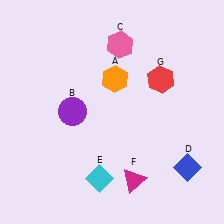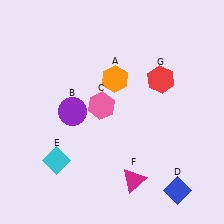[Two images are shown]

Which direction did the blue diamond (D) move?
The blue diamond (D) moved down.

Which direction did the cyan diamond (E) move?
The cyan diamond (E) moved left.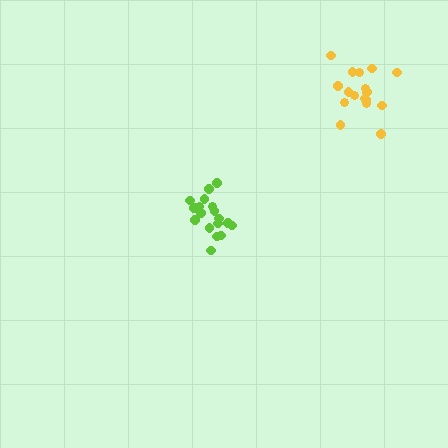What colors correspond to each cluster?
The clusters are colored: lime, yellow.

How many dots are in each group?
Group 1: 18 dots, Group 2: 17 dots (35 total).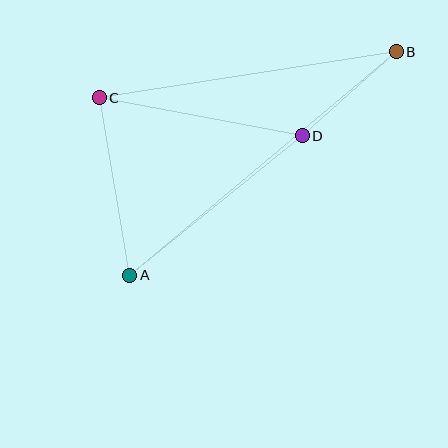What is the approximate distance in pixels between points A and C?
The distance between A and C is approximately 180 pixels.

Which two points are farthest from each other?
Points A and B are farthest from each other.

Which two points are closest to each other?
Points B and D are closest to each other.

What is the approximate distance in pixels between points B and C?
The distance between B and C is approximately 301 pixels.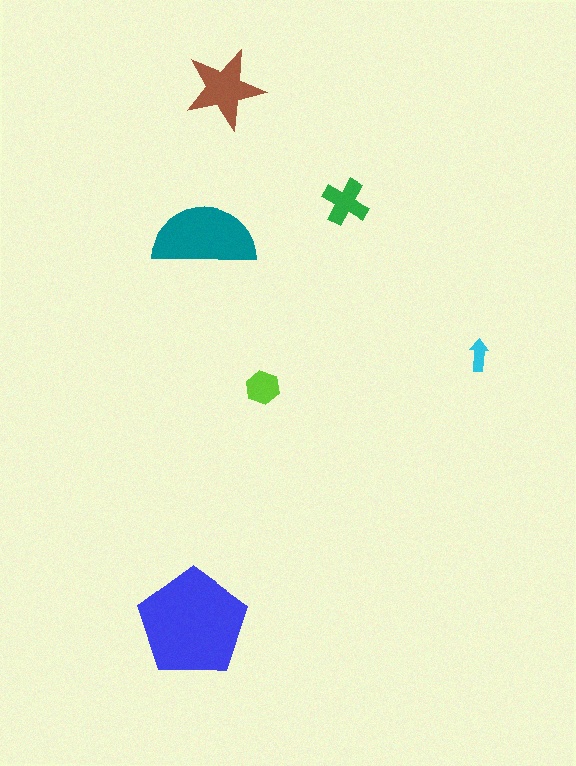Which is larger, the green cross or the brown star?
The brown star.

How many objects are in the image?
There are 6 objects in the image.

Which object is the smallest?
The cyan arrow.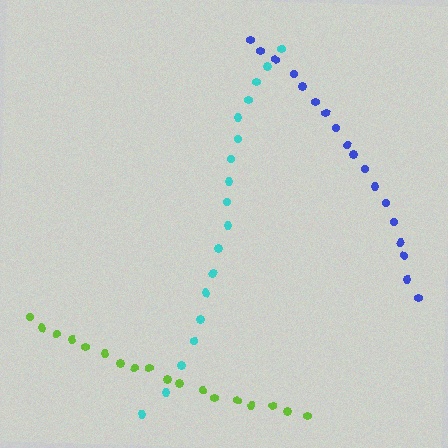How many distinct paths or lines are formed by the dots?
There are 3 distinct paths.